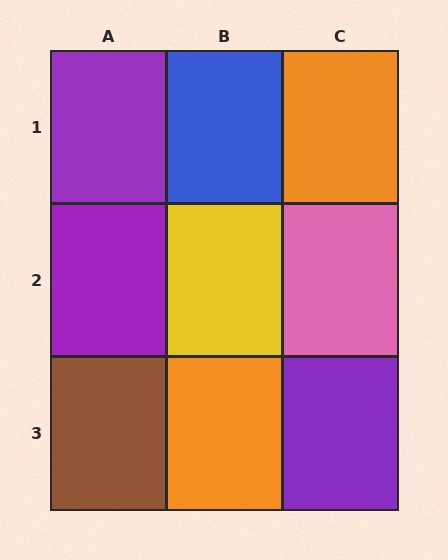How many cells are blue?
1 cell is blue.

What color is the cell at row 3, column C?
Purple.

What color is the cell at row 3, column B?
Orange.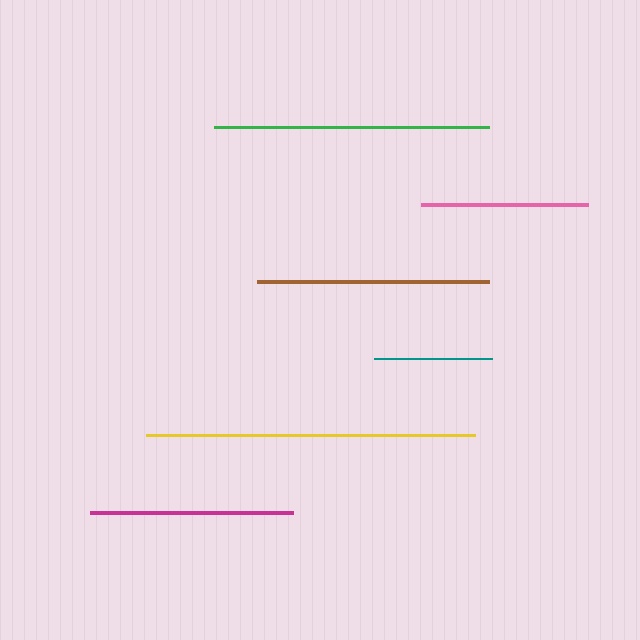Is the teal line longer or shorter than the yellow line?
The yellow line is longer than the teal line.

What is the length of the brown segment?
The brown segment is approximately 232 pixels long.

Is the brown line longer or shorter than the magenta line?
The brown line is longer than the magenta line.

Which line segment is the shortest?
The teal line is the shortest at approximately 118 pixels.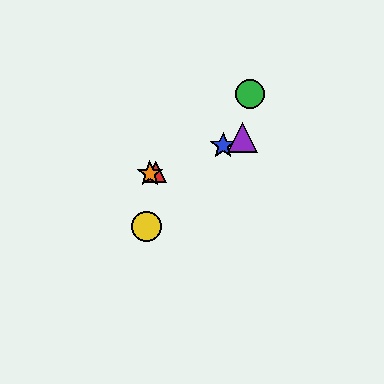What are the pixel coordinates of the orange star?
The orange star is at (150, 174).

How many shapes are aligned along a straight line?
4 shapes (the red triangle, the blue star, the purple triangle, the orange star) are aligned along a straight line.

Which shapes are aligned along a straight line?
The red triangle, the blue star, the purple triangle, the orange star are aligned along a straight line.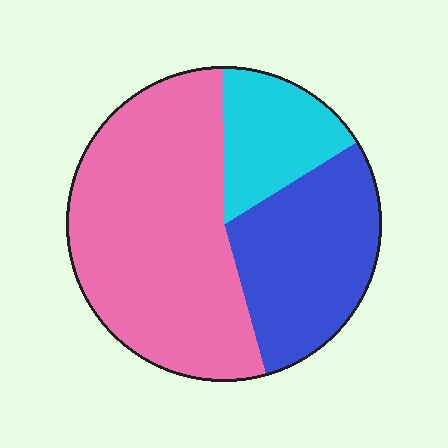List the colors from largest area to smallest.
From largest to smallest: pink, blue, cyan.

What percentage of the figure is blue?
Blue covers roughly 30% of the figure.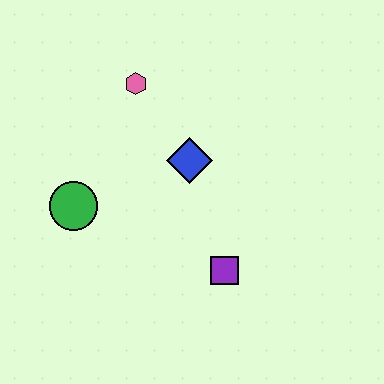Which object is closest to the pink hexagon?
The blue diamond is closest to the pink hexagon.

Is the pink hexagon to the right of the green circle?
Yes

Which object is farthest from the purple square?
The pink hexagon is farthest from the purple square.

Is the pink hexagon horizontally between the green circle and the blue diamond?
Yes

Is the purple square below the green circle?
Yes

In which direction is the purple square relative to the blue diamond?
The purple square is below the blue diamond.